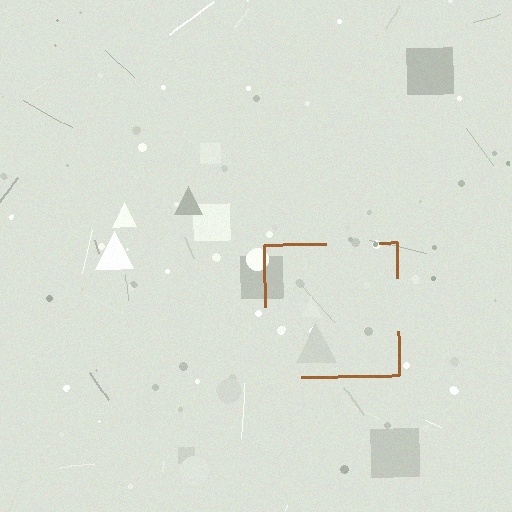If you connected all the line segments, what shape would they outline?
They would outline a square.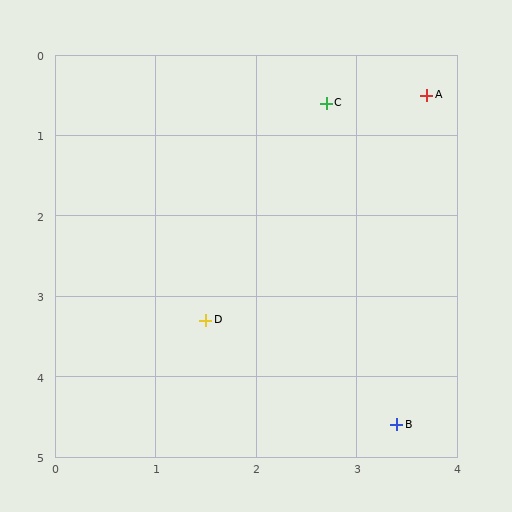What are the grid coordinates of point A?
Point A is at approximately (3.7, 0.5).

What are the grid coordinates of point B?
Point B is at approximately (3.4, 4.6).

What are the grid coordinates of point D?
Point D is at approximately (1.5, 3.3).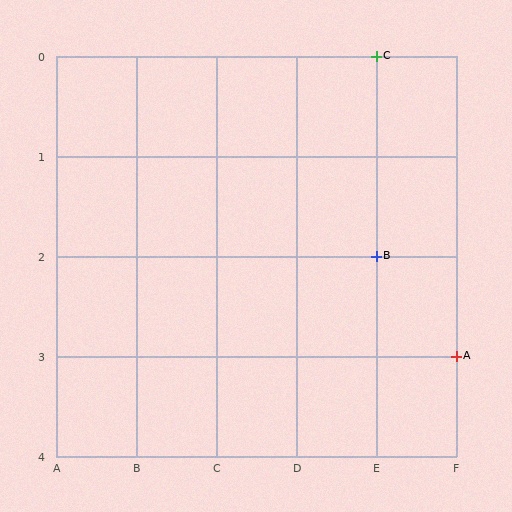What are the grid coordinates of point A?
Point A is at grid coordinates (F, 3).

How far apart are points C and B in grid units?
Points C and B are 2 rows apart.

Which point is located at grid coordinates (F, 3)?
Point A is at (F, 3).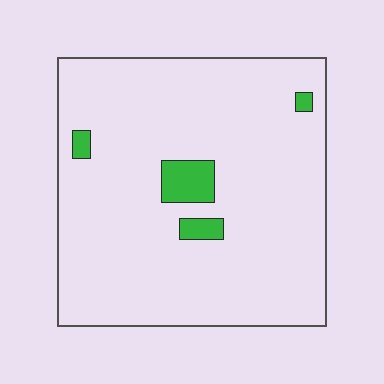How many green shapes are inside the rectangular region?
4.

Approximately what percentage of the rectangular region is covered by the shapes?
Approximately 5%.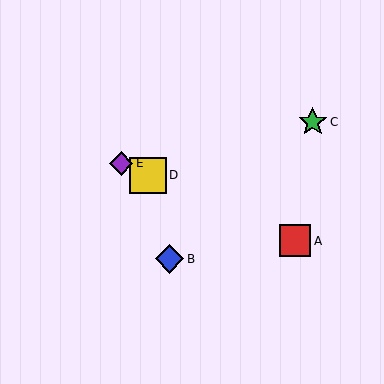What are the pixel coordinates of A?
Object A is at (295, 241).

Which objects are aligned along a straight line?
Objects A, D, E are aligned along a straight line.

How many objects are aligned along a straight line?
3 objects (A, D, E) are aligned along a straight line.